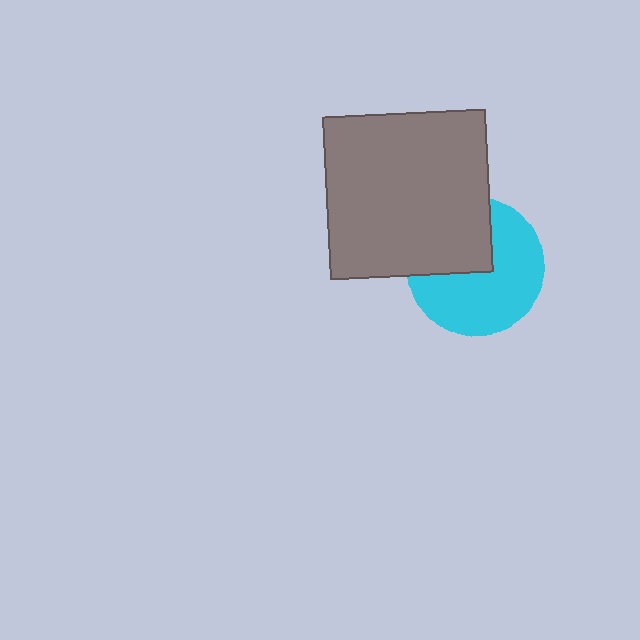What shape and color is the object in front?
The object in front is a gray square.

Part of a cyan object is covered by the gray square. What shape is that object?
It is a circle.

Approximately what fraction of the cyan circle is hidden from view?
Roughly 37% of the cyan circle is hidden behind the gray square.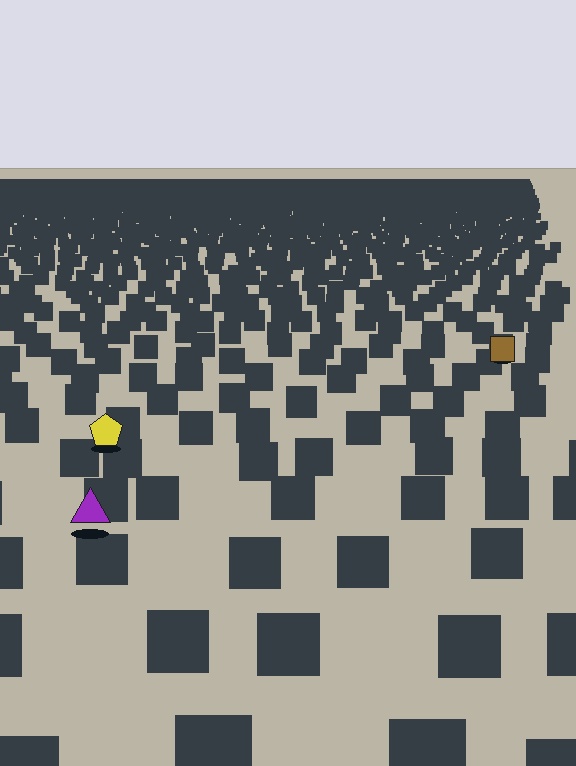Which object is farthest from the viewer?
The brown square is farthest from the viewer. It appears smaller and the ground texture around it is denser.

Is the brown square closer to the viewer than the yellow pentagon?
No. The yellow pentagon is closer — you can tell from the texture gradient: the ground texture is coarser near it.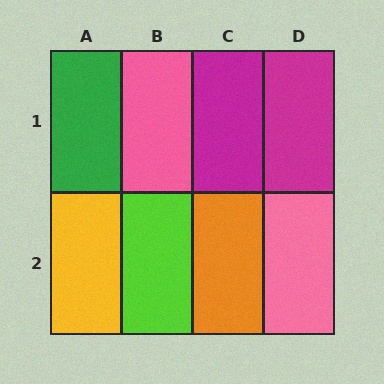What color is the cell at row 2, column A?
Yellow.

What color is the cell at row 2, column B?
Lime.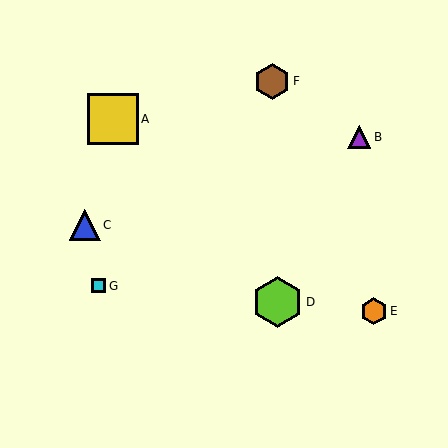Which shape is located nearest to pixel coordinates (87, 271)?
The cyan square (labeled G) at (99, 286) is nearest to that location.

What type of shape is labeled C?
Shape C is a blue triangle.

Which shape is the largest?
The lime hexagon (labeled D) is the largest.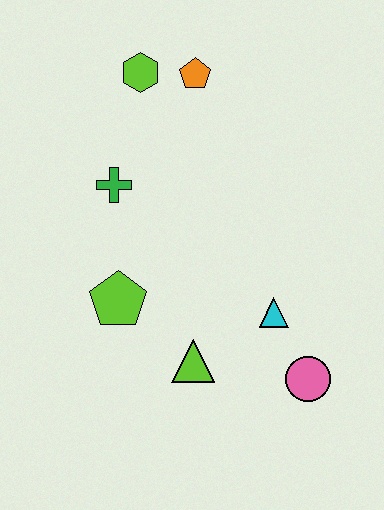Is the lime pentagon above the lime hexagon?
No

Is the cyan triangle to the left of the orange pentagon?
No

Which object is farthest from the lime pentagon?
The orange pentagon is farthest from the lime pentagon.